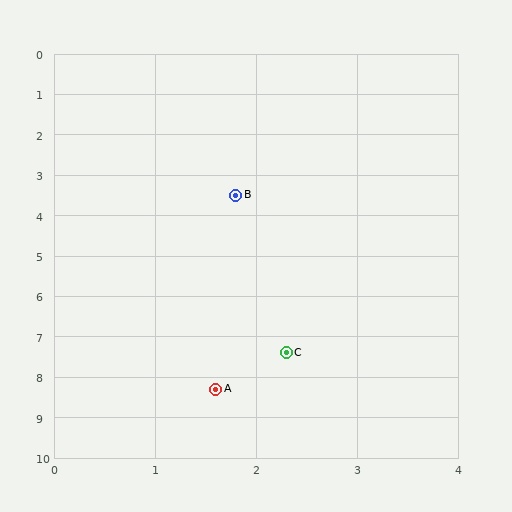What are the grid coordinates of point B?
Point B is at approximately (1.8, 3.5).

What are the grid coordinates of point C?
Point C is at approximately (2.3, 7.4).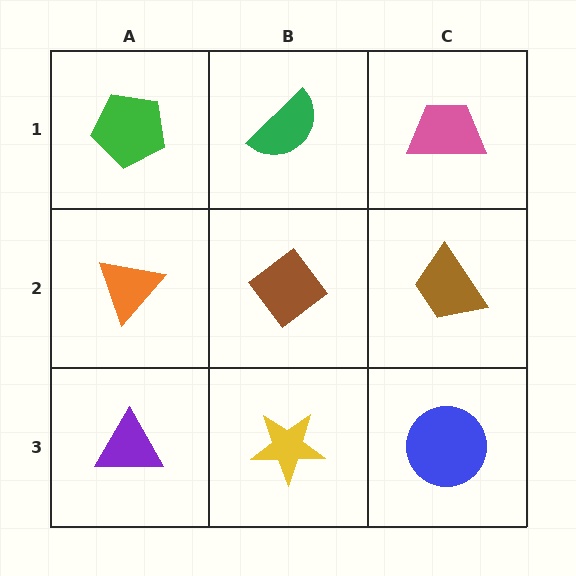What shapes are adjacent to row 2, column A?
A green pentagon (row 1, column A), a purple triangle (row 3, column A), a brown diamond (row 2, column B).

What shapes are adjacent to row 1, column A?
An orange triangle (row 2, column A), a green semicircle (row 1, column B).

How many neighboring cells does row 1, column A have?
2.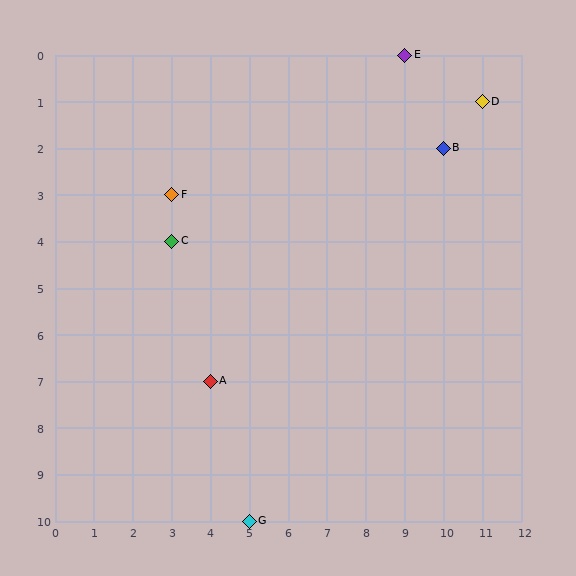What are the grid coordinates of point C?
Point C is at grid coordinates (3, 4).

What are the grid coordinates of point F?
Point F is at grid coordinates (3, 3).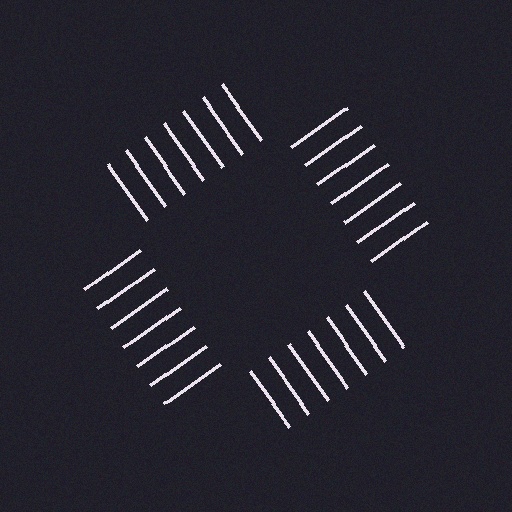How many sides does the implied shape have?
4 sides — the line-ends trace a square.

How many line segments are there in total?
28 — 7 along each of the 4 edges.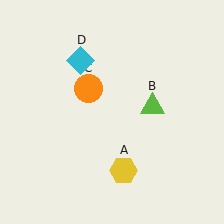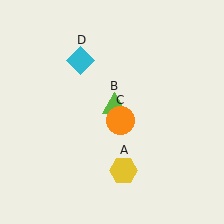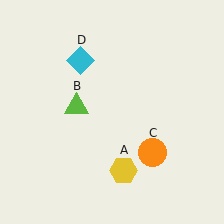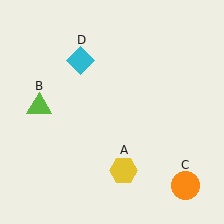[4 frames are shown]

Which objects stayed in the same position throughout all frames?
Yellow hexagon (object A) and cyan diamond (object D) remained stationary.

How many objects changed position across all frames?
2 objects changed position: lime triangle (object B), orange circle (object C).